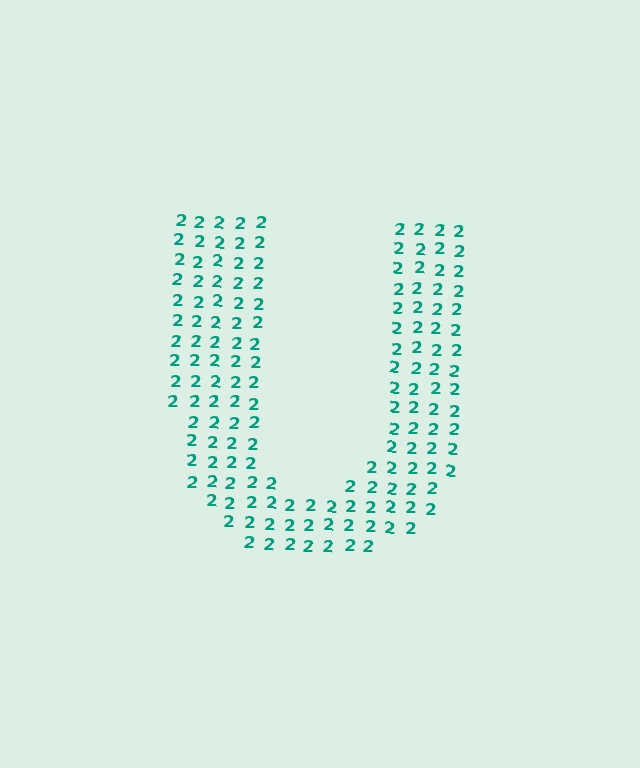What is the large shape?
The large shape is the letter U.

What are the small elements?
The small elements are digit 2's.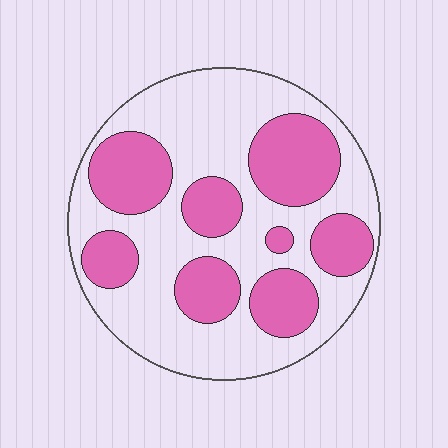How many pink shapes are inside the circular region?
8.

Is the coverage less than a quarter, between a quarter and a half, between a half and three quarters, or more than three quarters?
Between a quarter and a half.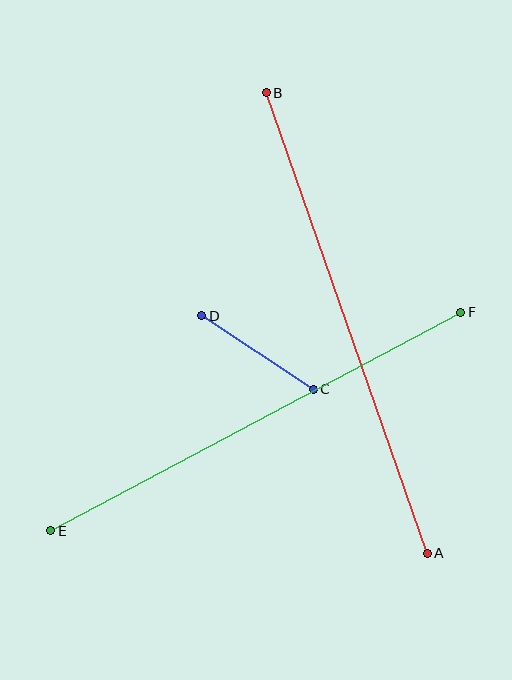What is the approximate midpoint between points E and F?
The midpoint is at approximately (256, 421) pixels.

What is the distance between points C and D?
The distance is approximately 134 pixels.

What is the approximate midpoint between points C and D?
The midpoint is at approximately (257, 352) pixels.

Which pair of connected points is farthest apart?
Points A and B are farthest apart.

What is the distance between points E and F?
The distance is approximately 465 pixels.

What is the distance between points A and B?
The distance is approximately 488 pixels.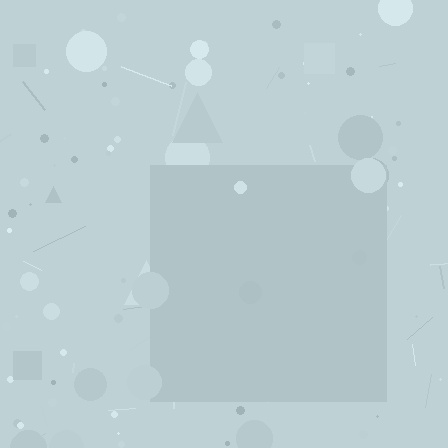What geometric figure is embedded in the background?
A square is embedded in the background.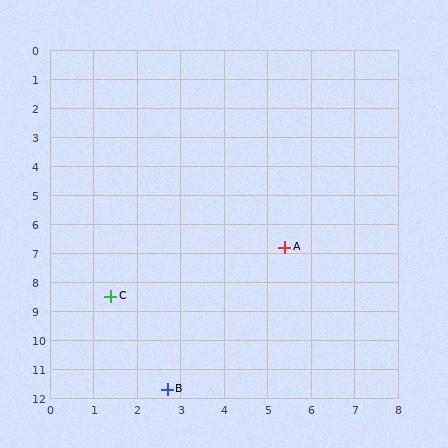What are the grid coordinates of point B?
Point B is at approximately (2.7, 11.7).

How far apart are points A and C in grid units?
Points A and C are about 4.3 grid units apart.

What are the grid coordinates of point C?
Point C is at approximately (1.4, 8.5).